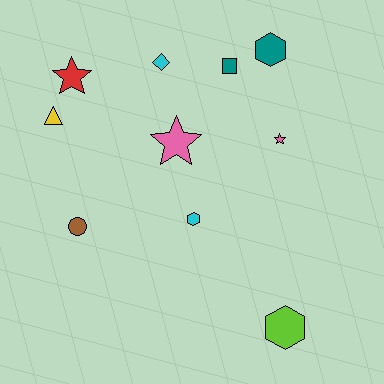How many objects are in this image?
There are 10 objects.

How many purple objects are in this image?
There are no purple objects.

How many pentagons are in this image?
There are no pentagons.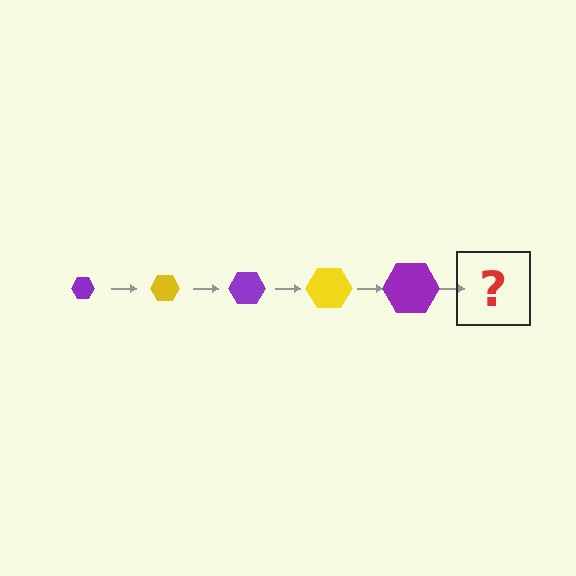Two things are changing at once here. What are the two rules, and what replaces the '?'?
The two rules are that the hexagon grows larger each step and the color cycles through purple and yellow. The '?' should be a yellow hexagon, larger than the previous one.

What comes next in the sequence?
The next element should be a yellow hexagon, larger than the previous one.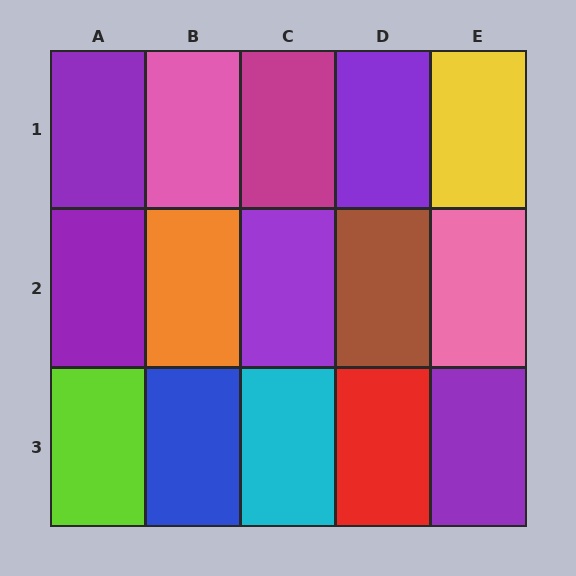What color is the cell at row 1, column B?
Pink.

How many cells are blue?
1 cell is blue.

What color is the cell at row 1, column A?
Purple.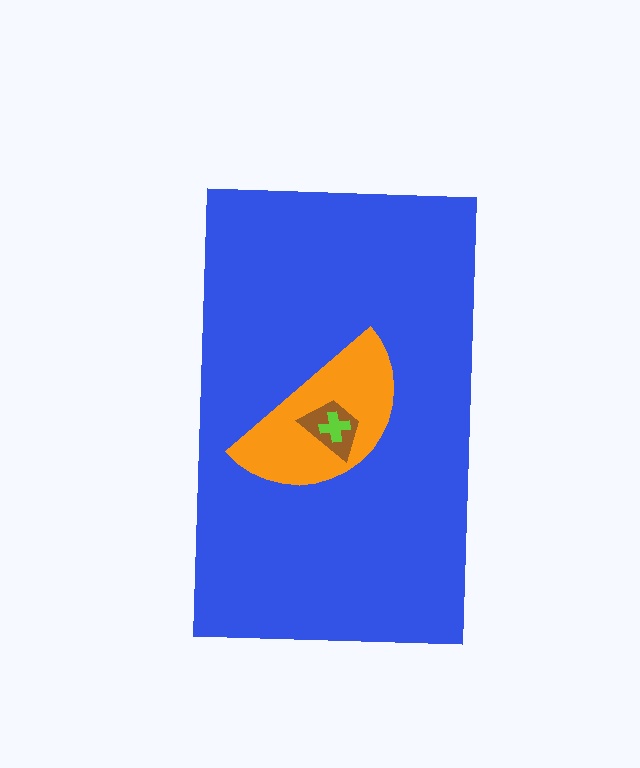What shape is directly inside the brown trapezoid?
The lime cross.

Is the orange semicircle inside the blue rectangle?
Yes.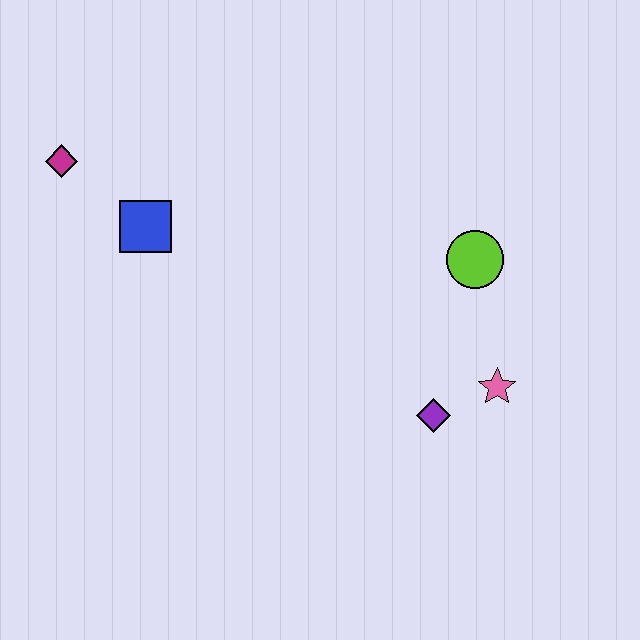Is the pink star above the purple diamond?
Yes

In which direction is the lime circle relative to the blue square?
The lime circle is to the right of the blue square.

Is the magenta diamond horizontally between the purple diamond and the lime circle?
No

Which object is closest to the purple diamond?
The pink star is closest to the purple diamond.